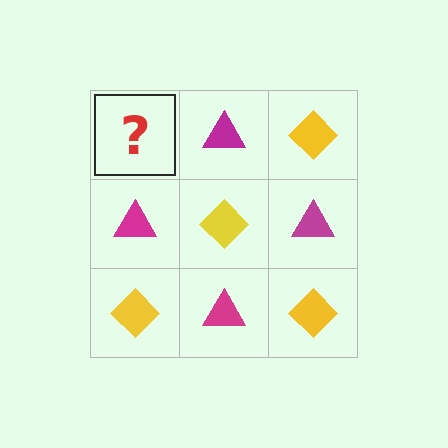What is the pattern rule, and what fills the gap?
The rule is that it alternates yellow diamond and magenta triangle in a checkerboard pattern. The gap should be filled with a yellow diamond.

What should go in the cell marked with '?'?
The missing cell should contain a yellow diamond.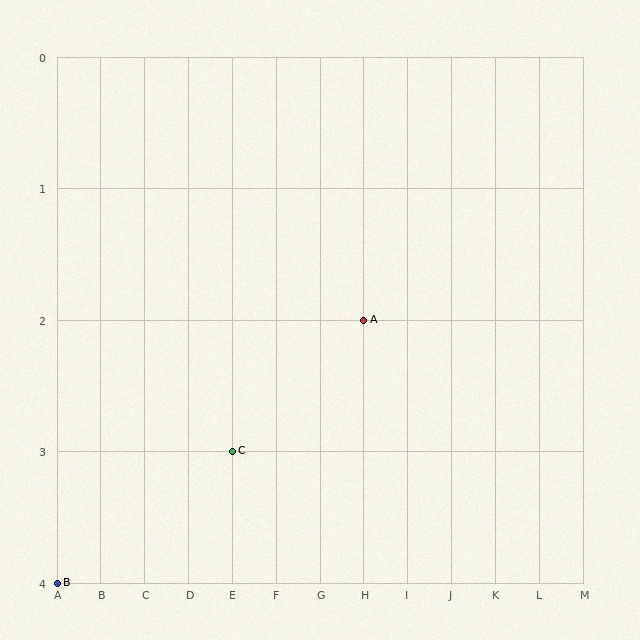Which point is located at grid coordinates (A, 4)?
Point B is at (A, 4).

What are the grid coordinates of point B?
Point B is at grid coordinates (A, 4).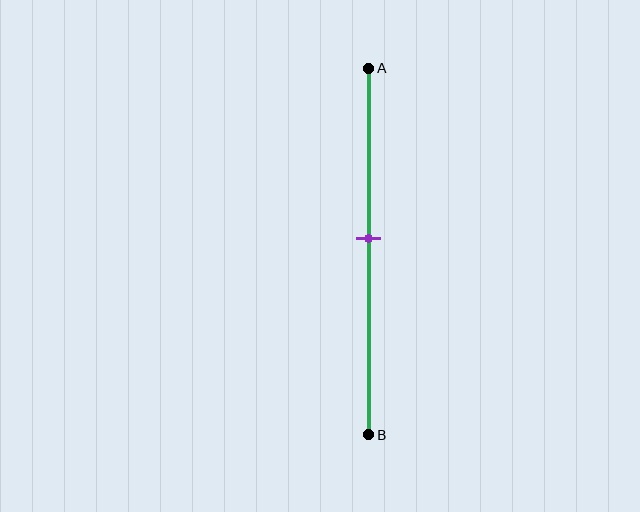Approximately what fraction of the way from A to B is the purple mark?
The purple mark is approximately 45% of the way from A to B.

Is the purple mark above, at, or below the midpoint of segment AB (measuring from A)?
The purple mark is above the midpoint of segment AB.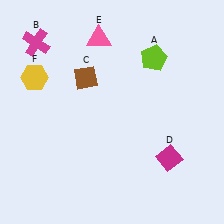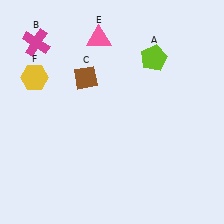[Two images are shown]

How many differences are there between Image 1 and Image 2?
There is 1 difference between the two images.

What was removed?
The magenta diamond (D) was removed in Image 2.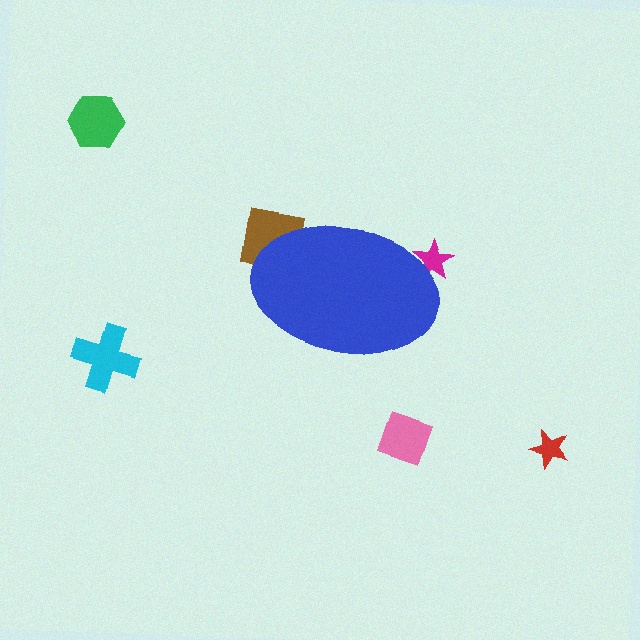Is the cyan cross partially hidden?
No, the cyan cross is fully visible.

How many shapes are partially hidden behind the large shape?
2 shapes are partially hidden.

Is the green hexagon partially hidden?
No, the green hexagon is fully visible.